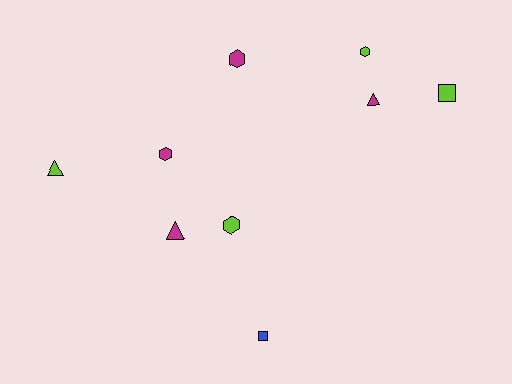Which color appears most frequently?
Magenta, with 4 objects.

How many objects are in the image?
There are 9 objects.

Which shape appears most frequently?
Hexagon, with 4 objects.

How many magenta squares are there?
There are no magenta squares.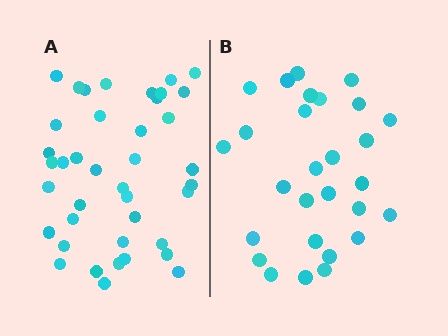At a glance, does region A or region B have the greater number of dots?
Region A (the left region) has more dots.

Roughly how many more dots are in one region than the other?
Region A has roughly 12 or so more dots than region B.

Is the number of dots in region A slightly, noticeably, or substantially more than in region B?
Region A has noticeably more, but not dramatically so. The ratio is roughly 1.4 to 1.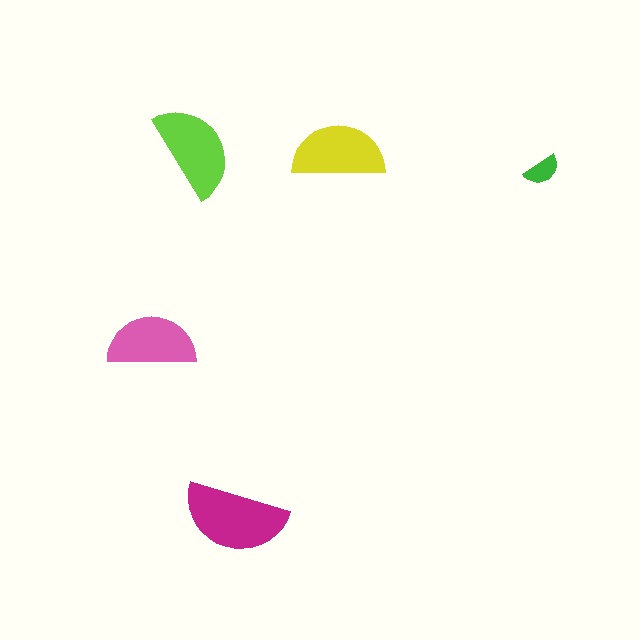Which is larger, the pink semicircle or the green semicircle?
The pink one.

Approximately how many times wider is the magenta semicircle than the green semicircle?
About 3 times wider.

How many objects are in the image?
There are 5 objects in the image.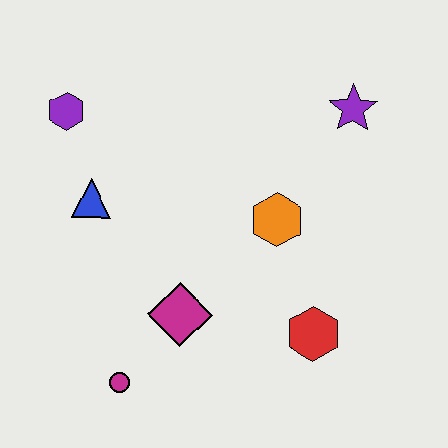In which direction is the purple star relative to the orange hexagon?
The purple star is above the orange hexagon.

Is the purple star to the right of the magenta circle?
Yes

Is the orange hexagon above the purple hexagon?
No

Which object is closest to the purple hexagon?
The blue triangle is closest to the purple hexagon.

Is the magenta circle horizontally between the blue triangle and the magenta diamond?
Yes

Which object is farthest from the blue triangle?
The purple star is farthest from the blue triangle.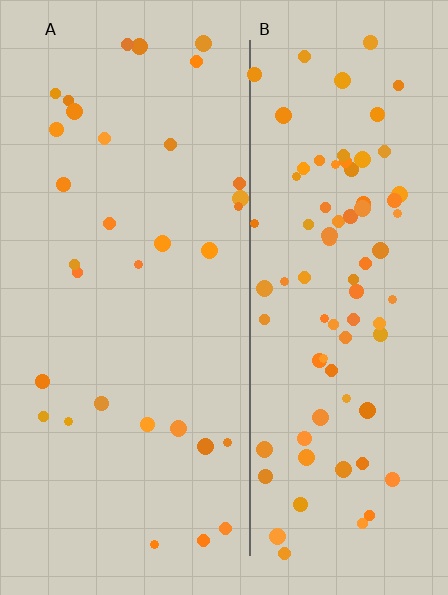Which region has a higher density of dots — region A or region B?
B (the right).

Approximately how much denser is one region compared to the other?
Approximately 2.7× — region B over region A.